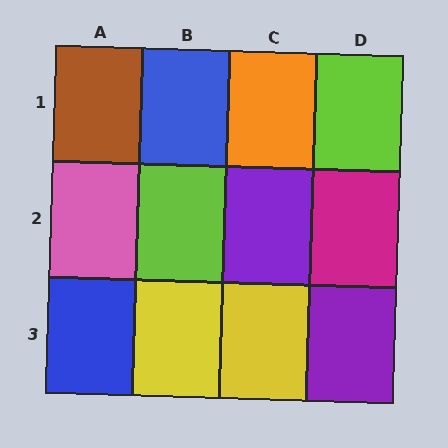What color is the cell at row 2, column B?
Lime.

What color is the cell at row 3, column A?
Blue.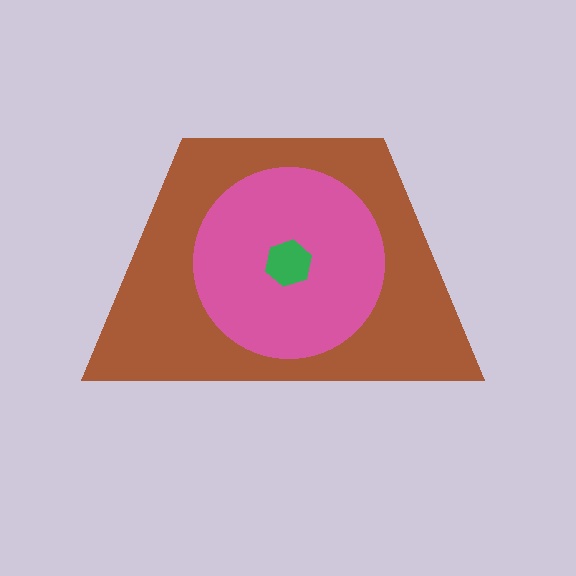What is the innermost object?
The green hexagon.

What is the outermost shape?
The brown trapezoid.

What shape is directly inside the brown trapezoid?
The pink circle.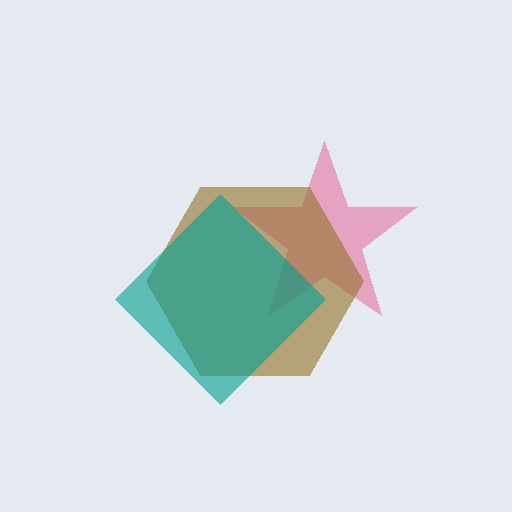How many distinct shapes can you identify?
There are 3 distinct shapes: a pink star, a brown hexagon, a teal diamond.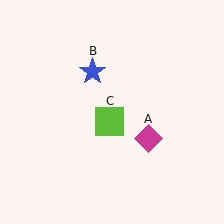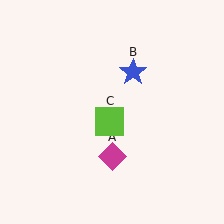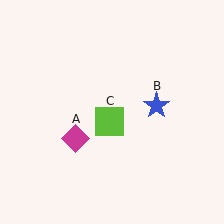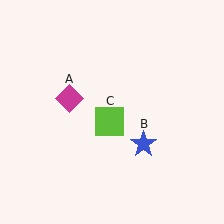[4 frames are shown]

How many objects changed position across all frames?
2 objects changed position: magenta diamond (object A), blue star (object B).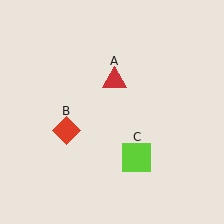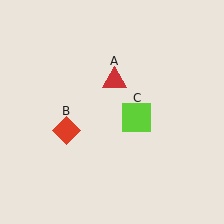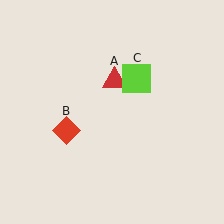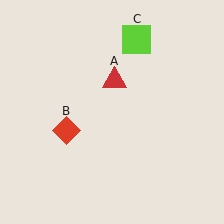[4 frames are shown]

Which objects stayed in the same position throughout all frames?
Red triangle (object A) and red diamond (object B) remained stationary.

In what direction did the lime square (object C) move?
The lime square (object C) moved up.